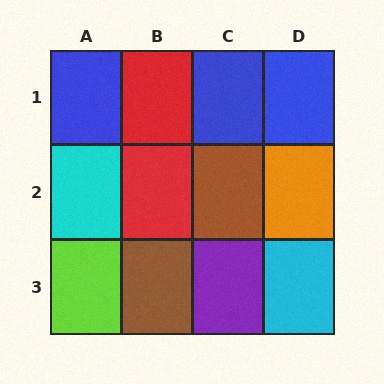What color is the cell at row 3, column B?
Brown.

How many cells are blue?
3 cells are blue.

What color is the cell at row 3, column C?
Purple.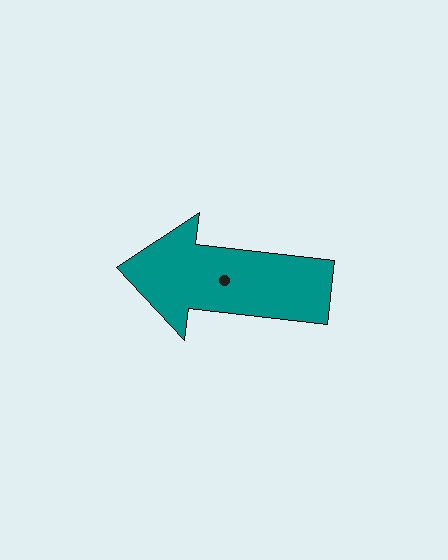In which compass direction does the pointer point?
West.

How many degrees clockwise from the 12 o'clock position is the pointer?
Approximately 277 degrees.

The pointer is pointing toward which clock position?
Roughly 9 o'clock.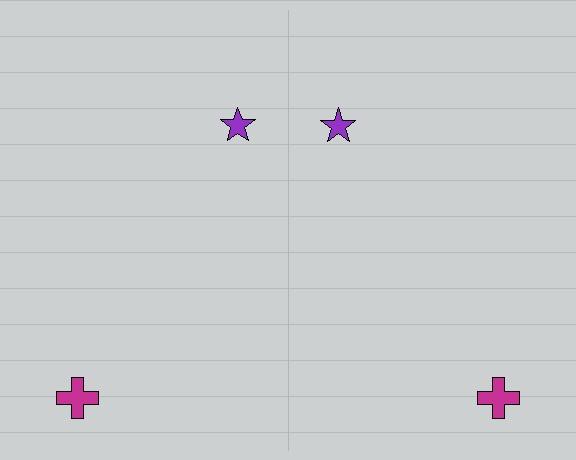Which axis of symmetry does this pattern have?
The pattern has a vertical axis of symmetry running through the center of the image.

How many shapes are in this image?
There are 4 shapes in this image.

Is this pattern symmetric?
Yes, this pattern has bilateral (reflection) symmetry.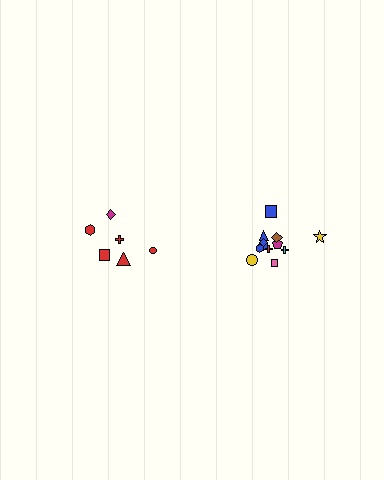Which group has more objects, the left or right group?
The right group.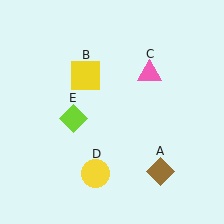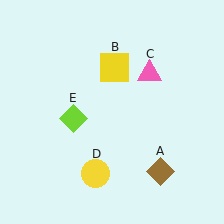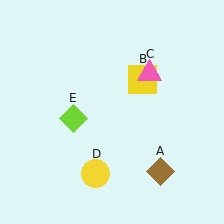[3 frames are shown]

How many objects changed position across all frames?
1 object changed position: yellow square (object B).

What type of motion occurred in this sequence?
The yellow square (object B) rotated clockwise around the center of the scene.